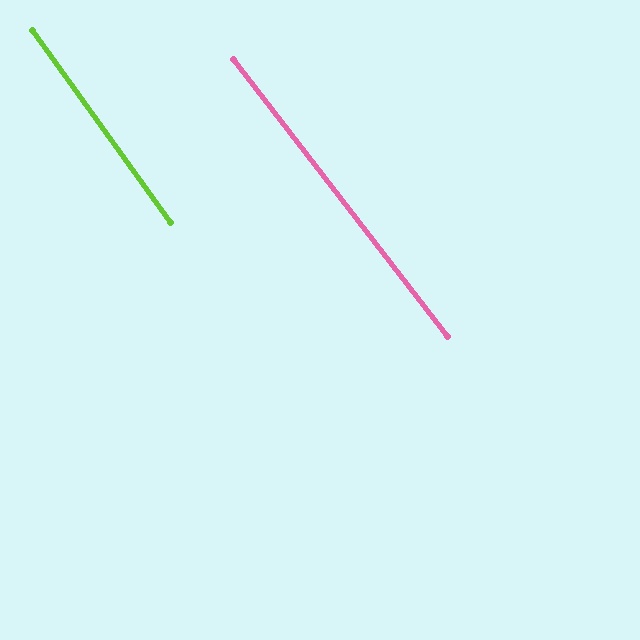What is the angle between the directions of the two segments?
Approximately 2 degrees.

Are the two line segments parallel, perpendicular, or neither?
Parallel — their directions differ by only 1.9°.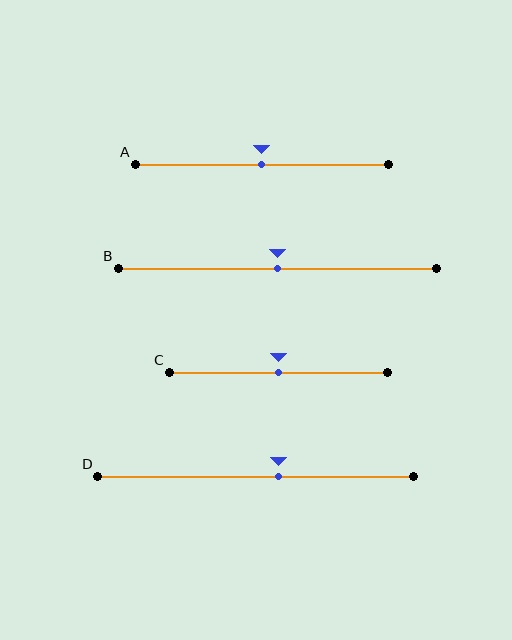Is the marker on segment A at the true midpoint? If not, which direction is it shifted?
Yes, the marker on segment A is at the true midpoint.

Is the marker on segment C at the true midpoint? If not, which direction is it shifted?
Yes, the marker on segment C is at the true midpoint.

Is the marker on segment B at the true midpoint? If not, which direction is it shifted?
Yes, the marker on segment B is at the true midpoint.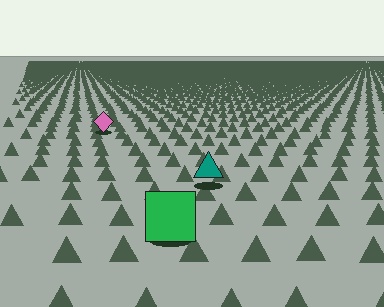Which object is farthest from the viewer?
The pink diamond is farthest from the viewer. It appears smaller and the ground texture around it is denser.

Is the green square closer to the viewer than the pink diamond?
Yes. The green square is closer — you can tell from the texture gradient: the ground texture is coarser near it.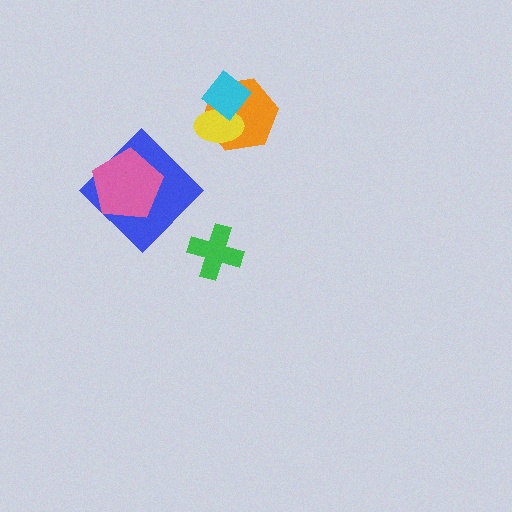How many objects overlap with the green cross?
0 objects overlap with the green cross.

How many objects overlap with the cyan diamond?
2 objects overlap with the cyan diamond.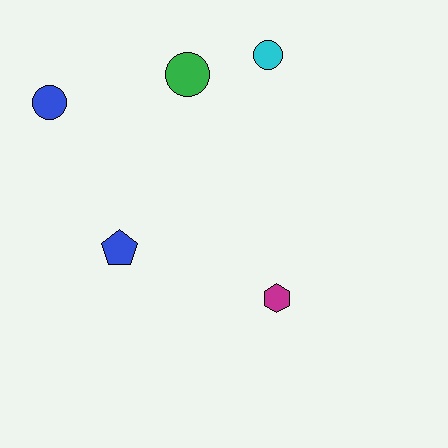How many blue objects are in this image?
There are 2 blue objects.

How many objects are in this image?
There are 5 objects.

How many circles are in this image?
There are 3 circles.